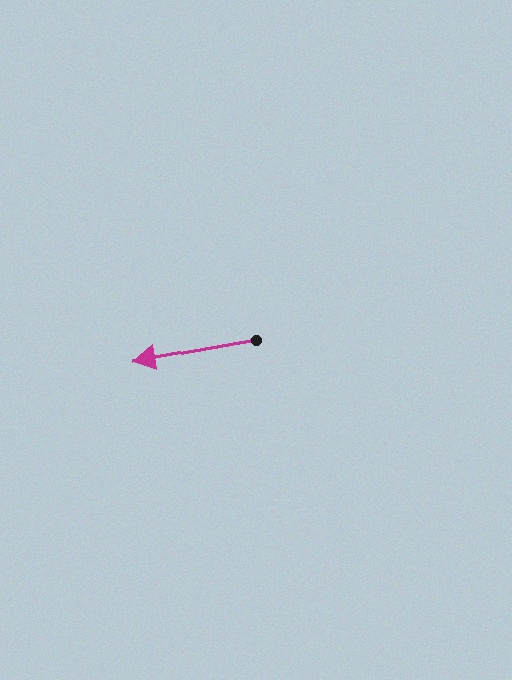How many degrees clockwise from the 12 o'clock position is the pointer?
Approximately 260 degrees.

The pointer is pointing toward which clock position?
Roughly 9 o'clock.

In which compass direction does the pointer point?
West.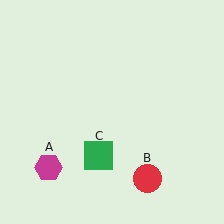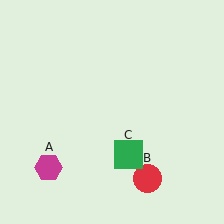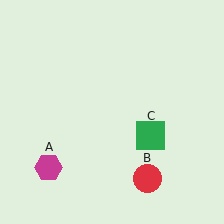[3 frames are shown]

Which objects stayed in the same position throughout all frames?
Magenta hexagon (object A) and red circle (object B) remained stationary.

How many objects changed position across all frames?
1 object changed position: green square (object C).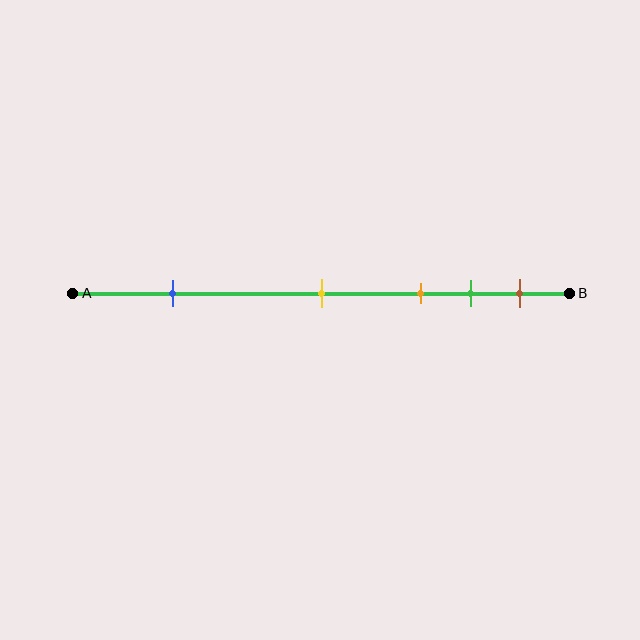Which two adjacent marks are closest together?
The green and brown marks are the closest adjacent pair.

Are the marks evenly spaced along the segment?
No, the marks are not evenly spaced.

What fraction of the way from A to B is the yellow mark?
The yellow mark is approximately 50% (0.5) of the way from A to B.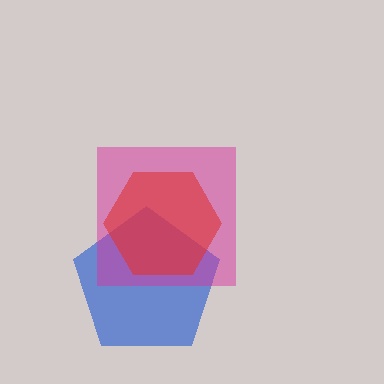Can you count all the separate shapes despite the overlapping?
Yes, there are 3 separate shapes.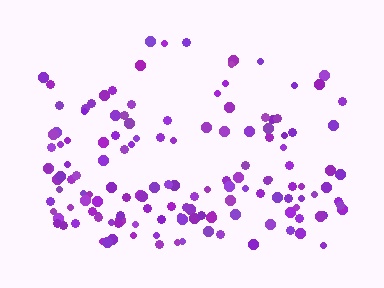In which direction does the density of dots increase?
From top to bottom, with the bottom side densest.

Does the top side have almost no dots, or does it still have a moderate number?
Still a moderate number, just noticeably fewer than the bottom.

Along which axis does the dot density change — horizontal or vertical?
Vertical.